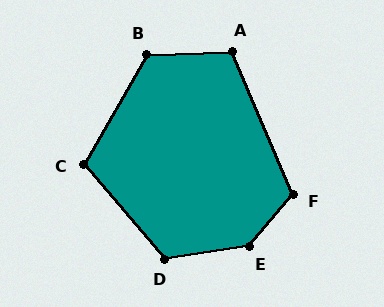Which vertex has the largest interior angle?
E, at approximately 139 degrees.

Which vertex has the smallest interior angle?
C, at approximately 110 degrees.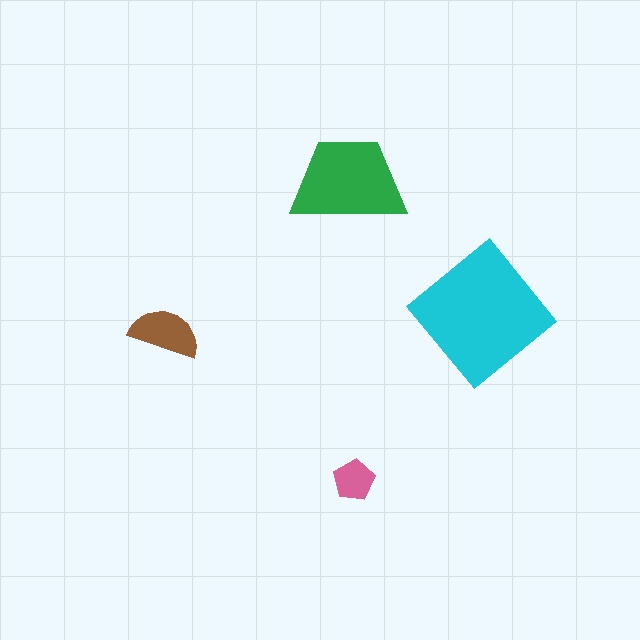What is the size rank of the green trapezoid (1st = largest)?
2nd.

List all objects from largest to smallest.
The cyan diamond, the green trapezoid, the brown semicircle, the pink pentagon.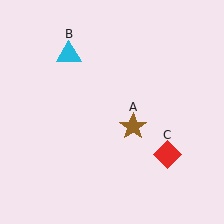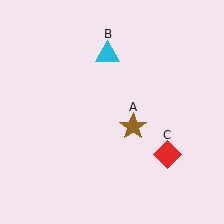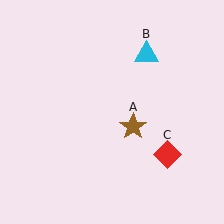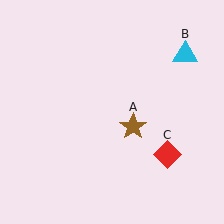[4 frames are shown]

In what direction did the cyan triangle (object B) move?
The cyan triangle (object B) moved right.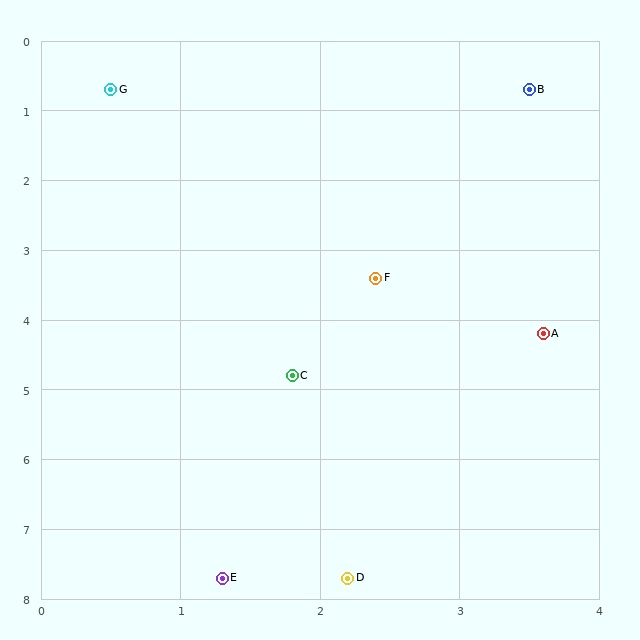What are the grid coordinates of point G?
Point G is at approximately (0.5, 0.7).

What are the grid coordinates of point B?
Point B is at approximately (3.5, 0.7).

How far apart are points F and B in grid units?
Points F and B are about 2.9 grid units apart.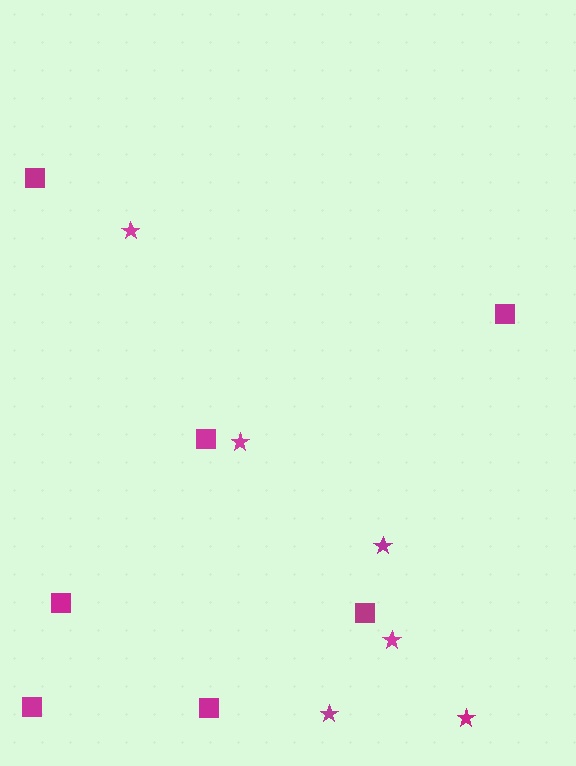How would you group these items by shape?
There are 2 groups: one group of stars (6) and one group of squares (7).